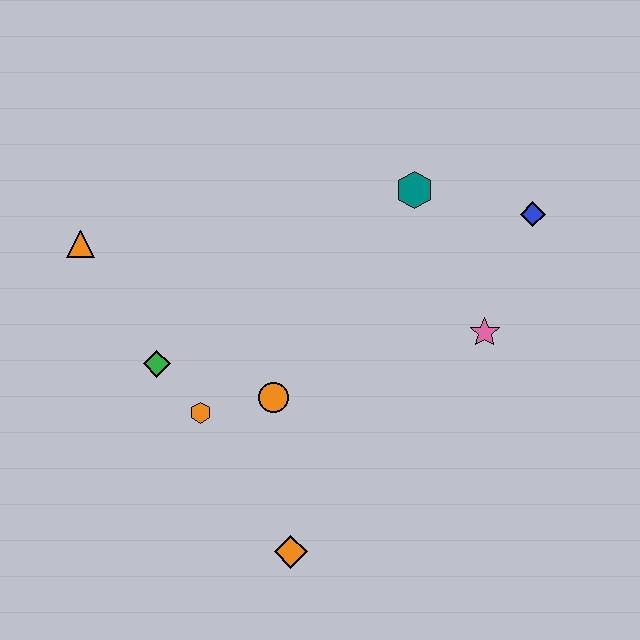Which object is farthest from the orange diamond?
The blue diamond is farthest from the orange diamond.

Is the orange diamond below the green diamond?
Yes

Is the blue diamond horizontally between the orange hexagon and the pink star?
No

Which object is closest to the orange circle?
The orange hexagon is closest to the orange circle.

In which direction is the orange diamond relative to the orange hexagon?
The orange diamond is below the orange hexagon.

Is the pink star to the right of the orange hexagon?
Yes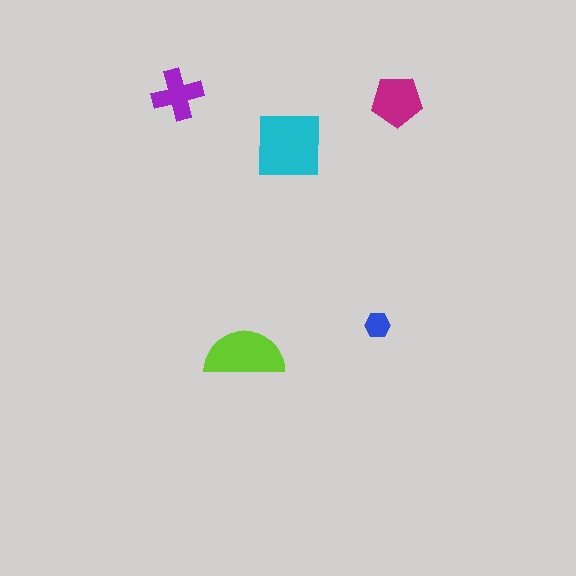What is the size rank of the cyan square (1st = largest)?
1st.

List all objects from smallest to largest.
The blue hexagon, the purple cross, the magenta pentagon, the lime semicircle, the cyan square.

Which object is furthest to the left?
The purple cross is leftmost.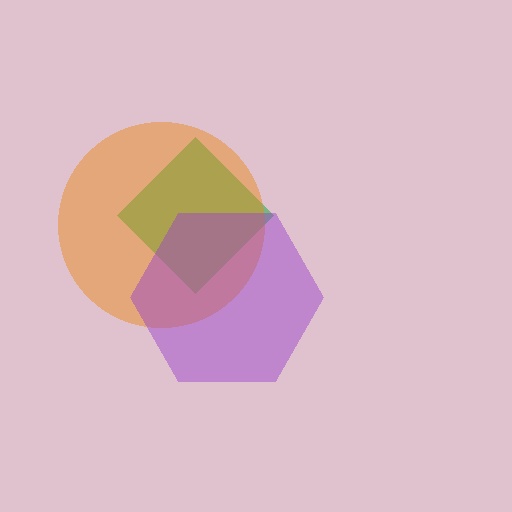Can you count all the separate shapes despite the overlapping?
Yes, there are 3 separate shapes.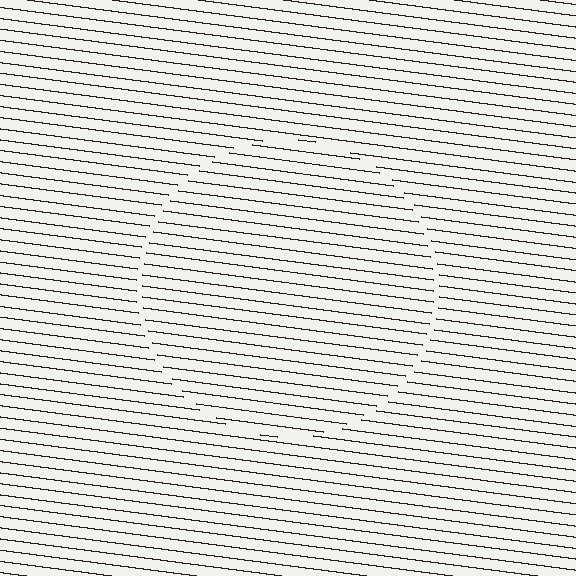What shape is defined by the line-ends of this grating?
An illusory circle. The interior of the shape contains the same grating, shifted by half a period — the contour is defined by the phase discontinuity where line-ends from the inner and outer gratings abut.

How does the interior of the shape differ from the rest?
The interior of the shape contains the same grating, shifted by half a period — the contour is defined by the phase discontinuity where line-ends from the inner and outer gratings abut.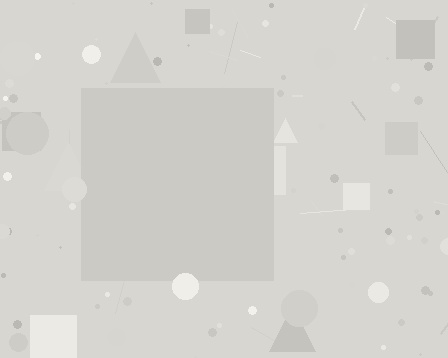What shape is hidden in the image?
A square is hidden in the image.